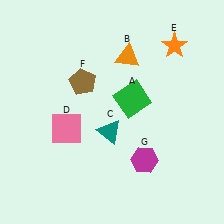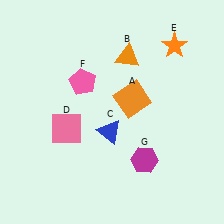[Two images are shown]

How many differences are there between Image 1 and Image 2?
There are 3 differences between the two images.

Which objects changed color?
A changed from green to orange. C changed from teal to blue. F changed from brown to pink.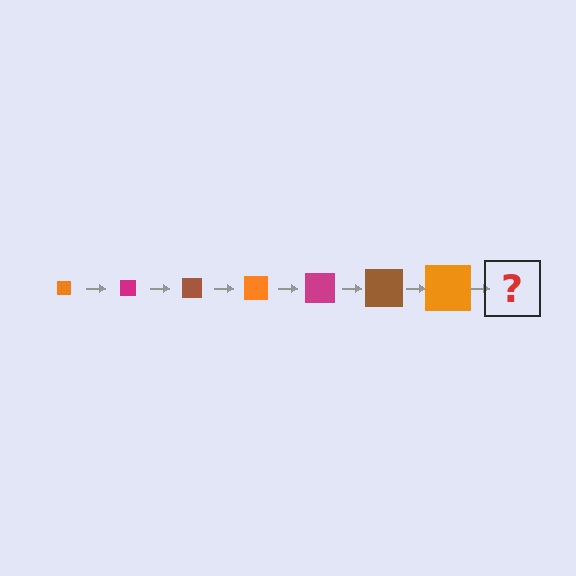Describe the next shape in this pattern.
It should be a magenta square, larger than the previous one.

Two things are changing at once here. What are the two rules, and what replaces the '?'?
The two rules are that the square grows larger each step and the color cycles through orange, magenta, and brown. The '?' should be a magenta square, larger than the previous one.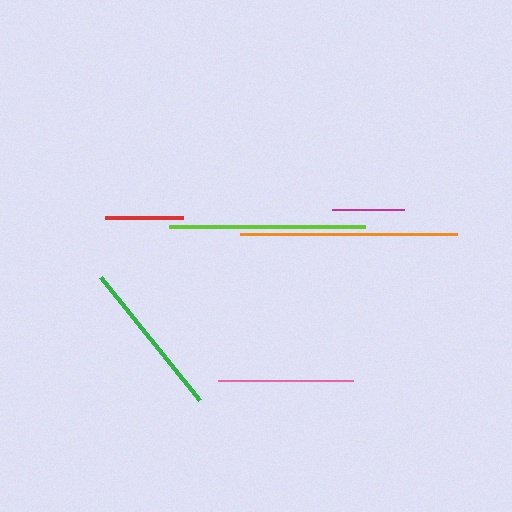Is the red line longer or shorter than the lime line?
The lime line is longer than the red line.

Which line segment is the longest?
The orange line is the longest at approximately 217 pixels.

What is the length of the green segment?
The green segment is approximately 158 pixels long.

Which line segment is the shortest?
The magenta line is the shortest at approximately 73 pixels.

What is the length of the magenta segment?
The magenta segment is approximately 73 pixels long.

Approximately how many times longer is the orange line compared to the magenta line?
The orange line is approximately 3.0 times the length of the magenta line.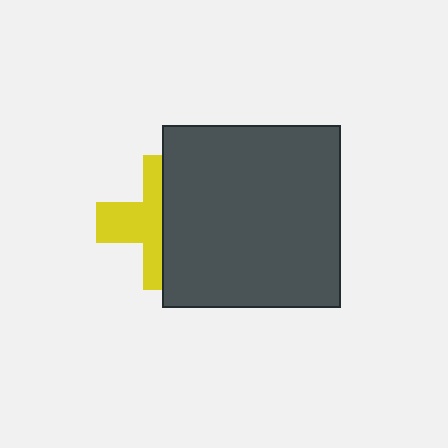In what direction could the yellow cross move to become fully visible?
The yellow cross could move left. That would shift it out from behind the dark gray rectangle entirely.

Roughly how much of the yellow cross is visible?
About half of it is visible (roughly 47%).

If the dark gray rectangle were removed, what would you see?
You would see the complete yellow cross.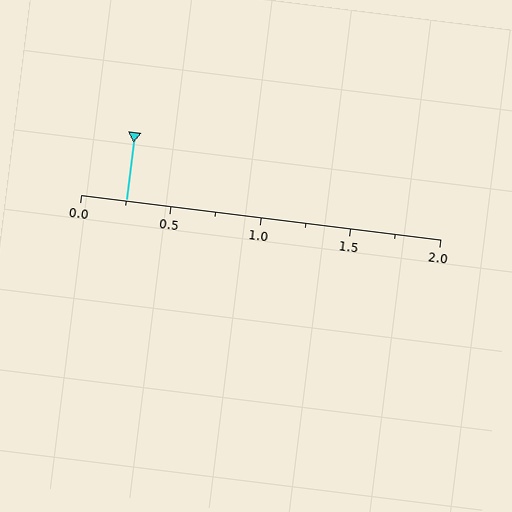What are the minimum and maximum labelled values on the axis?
The axis runs from 0.0 to 2.0.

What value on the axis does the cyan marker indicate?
The marker indicates approximately 0.25.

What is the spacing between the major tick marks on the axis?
The major ticks are spaced 0.5 apart.